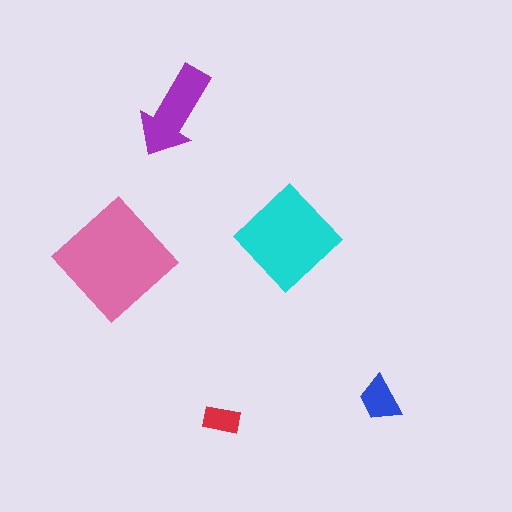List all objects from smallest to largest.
The red rectangle, the blue trapezoid, the purple arrow, the cyan diamond, the pink diamond.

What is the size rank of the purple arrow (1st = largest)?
3rd.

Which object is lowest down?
The red rectangle is bottommost.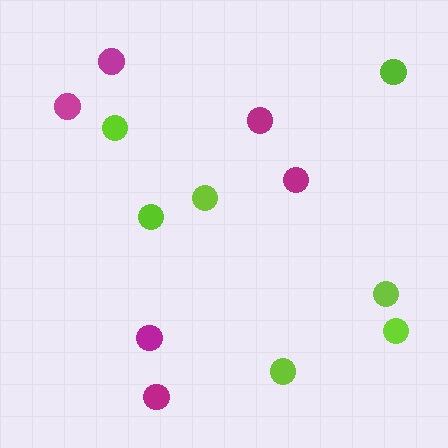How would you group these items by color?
There are 2 groups: one group of lime circles (7) and one group of magenta circles (6).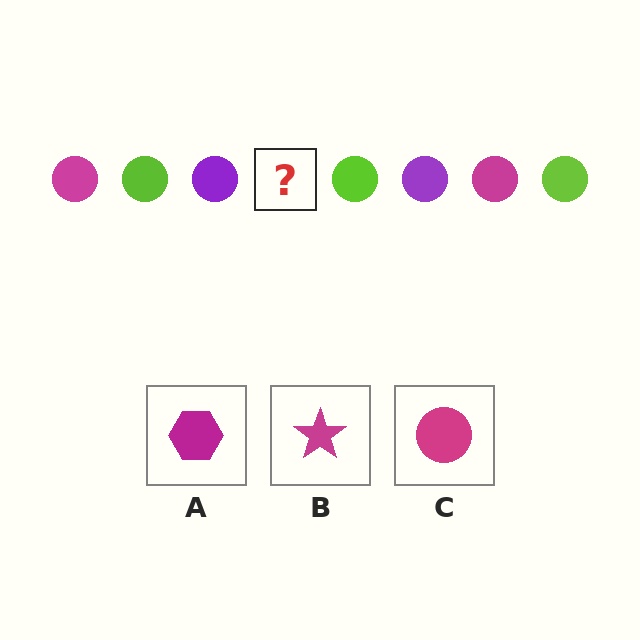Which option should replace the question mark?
Option C.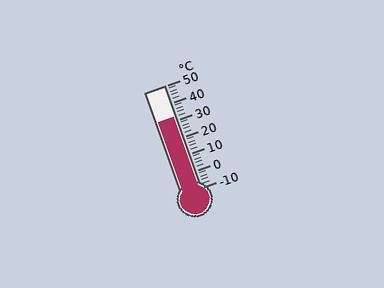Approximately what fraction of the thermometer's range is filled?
The thermometer is filled to approximately 70% of its range.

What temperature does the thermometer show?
The thermometer shows approximately 32°C.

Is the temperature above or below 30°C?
The temperature is above 30°C.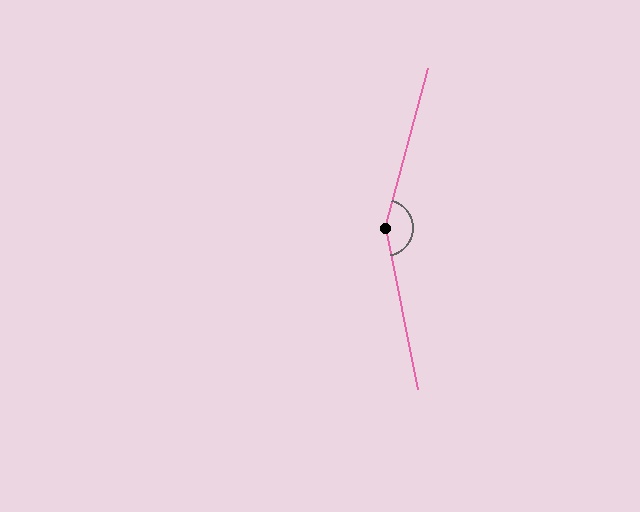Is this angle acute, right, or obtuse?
It is obtuse.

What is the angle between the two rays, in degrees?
Approximately 153 degrees.